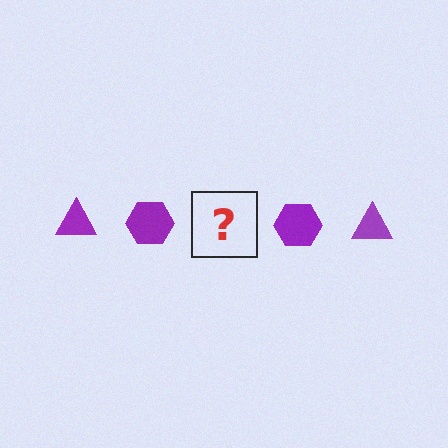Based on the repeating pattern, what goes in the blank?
The blank should be a purple triangle.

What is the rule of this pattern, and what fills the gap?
The rule is that the pattern cycles through triangle, hexagon shapes in purple. The gap should be filled with a purple triangle.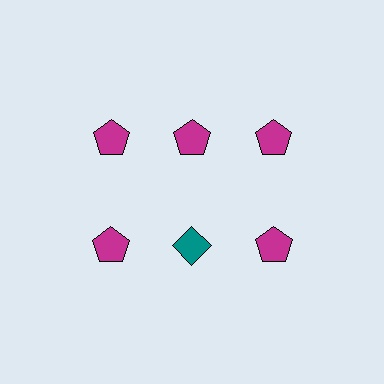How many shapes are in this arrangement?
There are 6 shapes arranged in a grid pattern.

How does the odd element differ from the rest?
It differs in both color (teal instead of magenta) and shape (diamond instead of pentagon).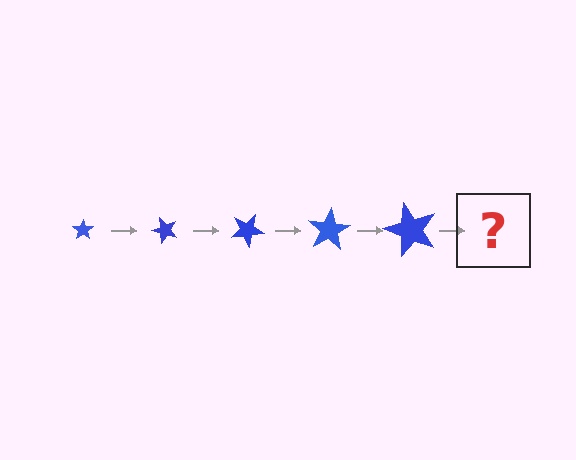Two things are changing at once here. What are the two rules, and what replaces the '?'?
The two rules are that the star grows larger each step and it rotates 50 degrees each step. The '?' should be a star, larger than the previous one and rotated 250 degrees from the start.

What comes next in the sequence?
The next element should be a star, larger than the previous one and rotated 250 degrees from the start.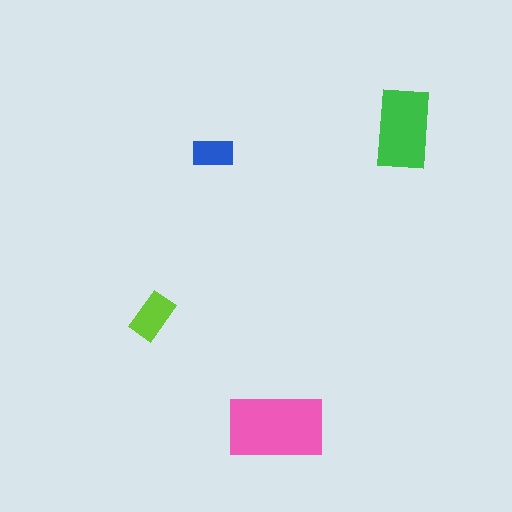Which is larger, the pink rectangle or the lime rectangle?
The pink one.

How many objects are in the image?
There are 4 objects in the image.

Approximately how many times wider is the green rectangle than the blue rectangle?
About 2 times wider.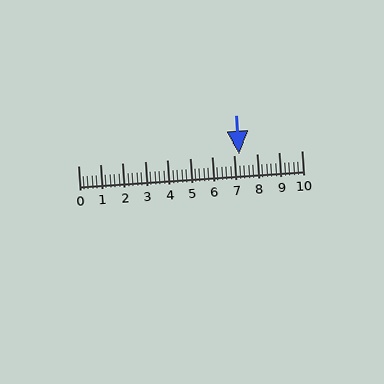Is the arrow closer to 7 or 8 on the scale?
The arrow is closer to 7.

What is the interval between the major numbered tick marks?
The major tick marks are spaced 1 units apart.